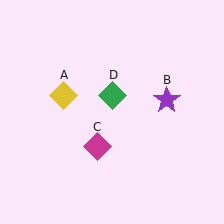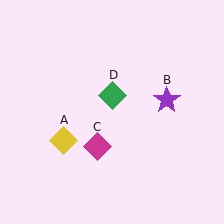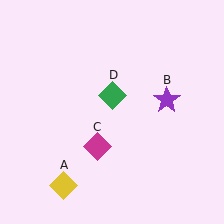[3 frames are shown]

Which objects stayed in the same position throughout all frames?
Purple star (object B) and magenta diamond (object C) and green diamond (object D) remained stationary.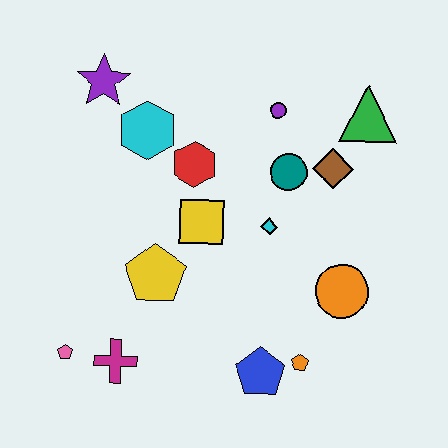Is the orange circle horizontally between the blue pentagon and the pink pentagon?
No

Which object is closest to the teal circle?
The brown diamond is closest to the teal circle.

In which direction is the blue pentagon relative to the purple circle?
The blue pentagon is below the purple circle.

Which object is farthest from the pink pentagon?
The green triangle is farthest from the pink pentagon.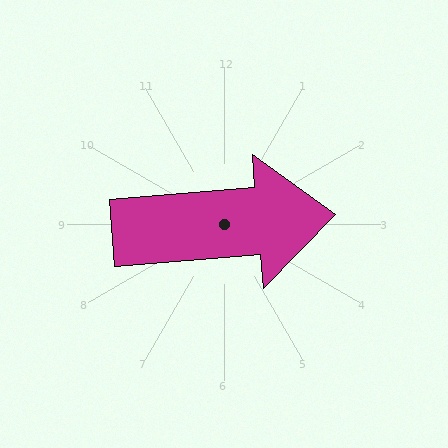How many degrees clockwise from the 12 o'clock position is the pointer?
Approximately 85 degrees.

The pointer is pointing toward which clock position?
Roughly 3 o'clock.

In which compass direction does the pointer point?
East.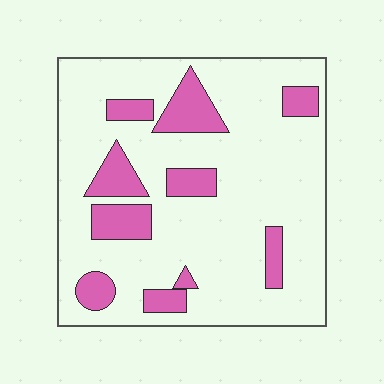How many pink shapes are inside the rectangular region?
10.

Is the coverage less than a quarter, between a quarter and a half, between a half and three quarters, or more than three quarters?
Less than a quarter.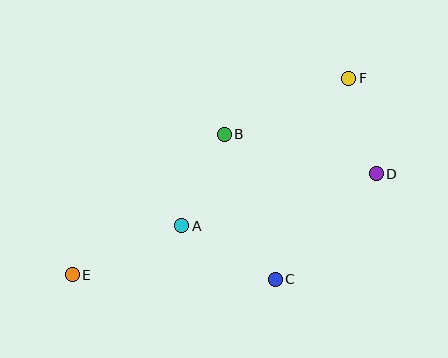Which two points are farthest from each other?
Points E and F are farthest from each other.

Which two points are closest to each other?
Points D and F are closest to each other.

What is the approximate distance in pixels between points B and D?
The distance between B and D is approximately 157 pixels.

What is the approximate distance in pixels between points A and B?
The distance between A and B is approximately 101 pixels.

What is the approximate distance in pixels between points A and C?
The distance between A and C is approximately 108 pixels.